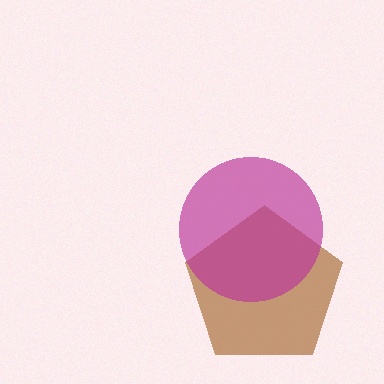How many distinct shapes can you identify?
There are 2 distinct shapes: a brown pentagon, a magenta circle.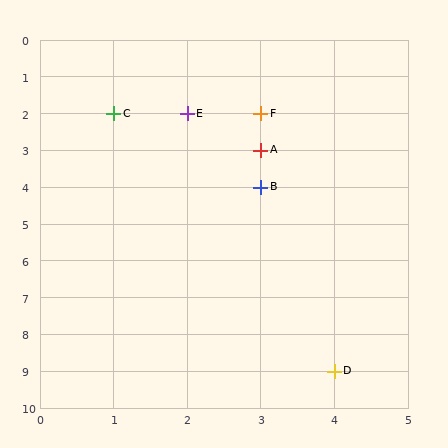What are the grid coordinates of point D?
Point D is at grid coordinates (4, 9).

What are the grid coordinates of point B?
Point B is at grid coordinates (3, 4).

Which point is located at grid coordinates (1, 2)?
Point C is at (1, 2).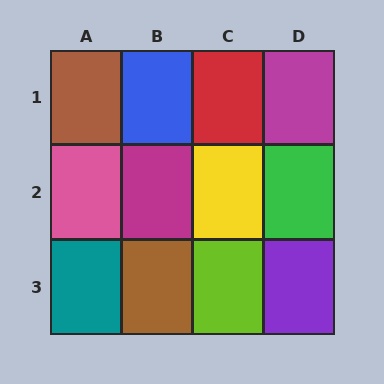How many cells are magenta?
2 cells are magenta.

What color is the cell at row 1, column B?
Blue.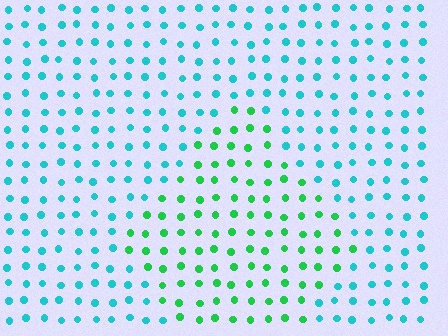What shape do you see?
I see a diamond.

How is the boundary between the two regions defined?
The boundary is defined purely by a slight shift in hue (about 47 degrees). Spacing, size, and orientation are identical on both sides.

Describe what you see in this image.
The image is filled with small cyan elements in a uniform arrangement. A diamond-shaped region is visible where the elements are tinted to a slightly different hue, forming a subtle color boundary.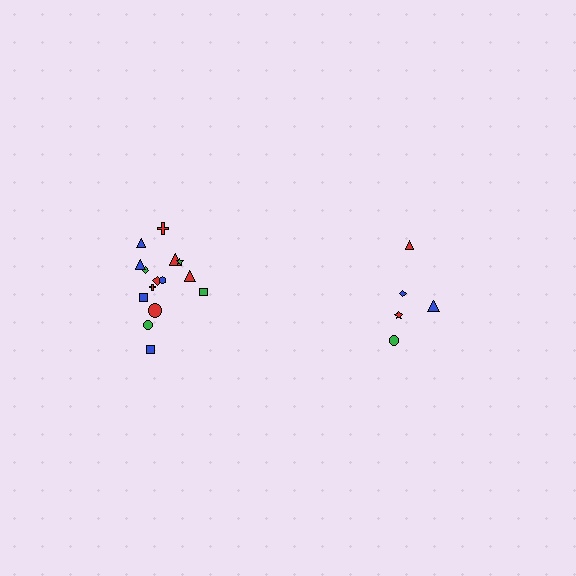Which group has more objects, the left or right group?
The left group.